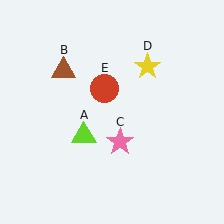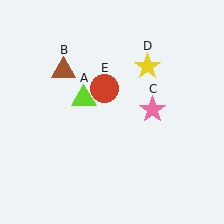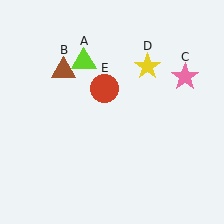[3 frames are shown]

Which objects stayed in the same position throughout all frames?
Brown triangle (object B) and yellow star (object D) and red circle (object E) remained stationary.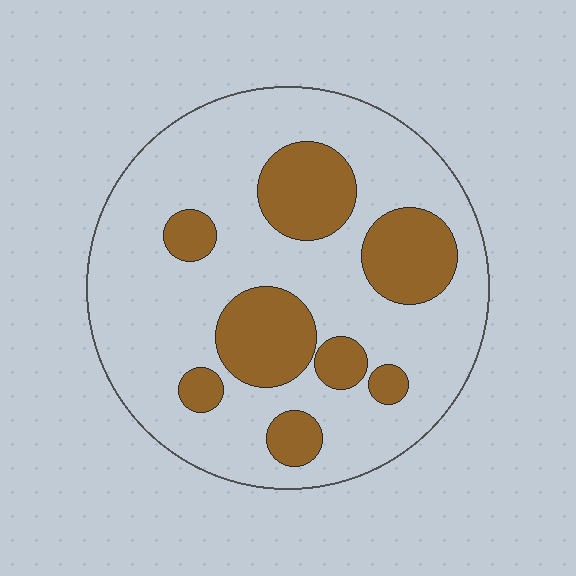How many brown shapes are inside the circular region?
8.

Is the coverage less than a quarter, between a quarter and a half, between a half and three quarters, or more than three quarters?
Between a quarter and a half.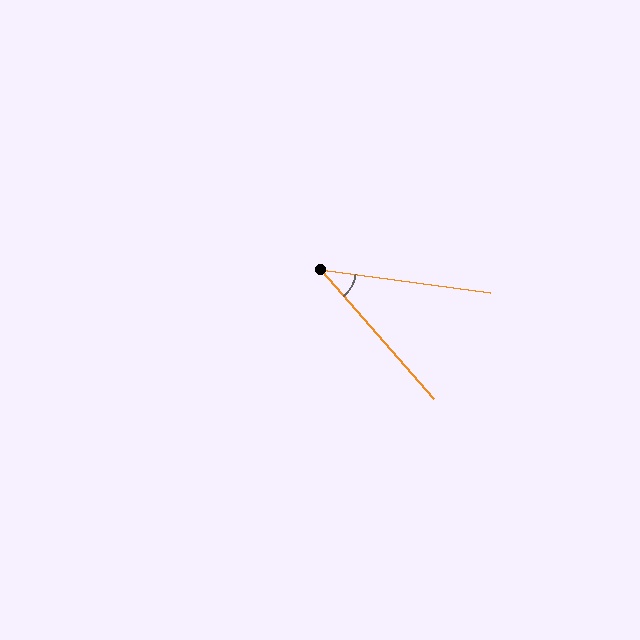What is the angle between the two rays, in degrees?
Approximately 41 degrees.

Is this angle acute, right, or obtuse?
It is acute.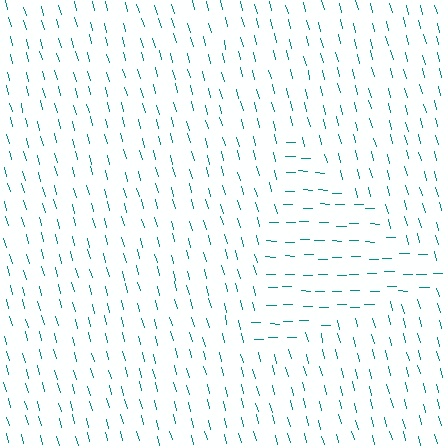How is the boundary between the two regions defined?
The boundary is defined purely by a change in line orientation (approximately 74 degrees difference). All lines are the same color and thickness.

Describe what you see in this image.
The image is filled with small teal line segments. A triangle region in the image has lines oriented differently from the surrounding lines, creating a visible texture boundary.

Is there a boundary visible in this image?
Yes, there is a texture boundary formed by a change in line orientation.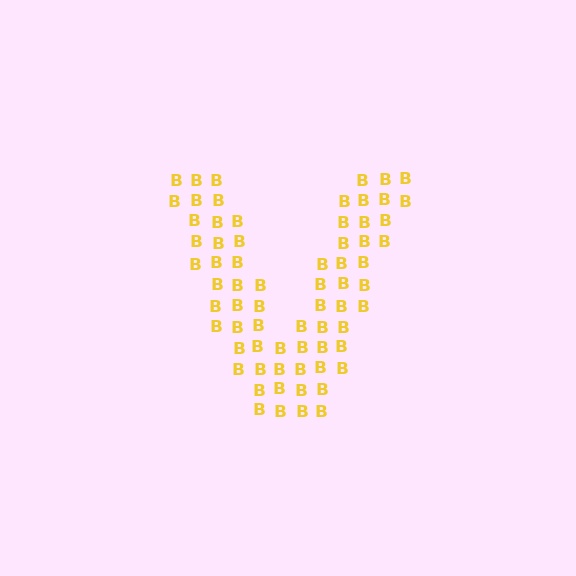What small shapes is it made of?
It is made of small letter B's.